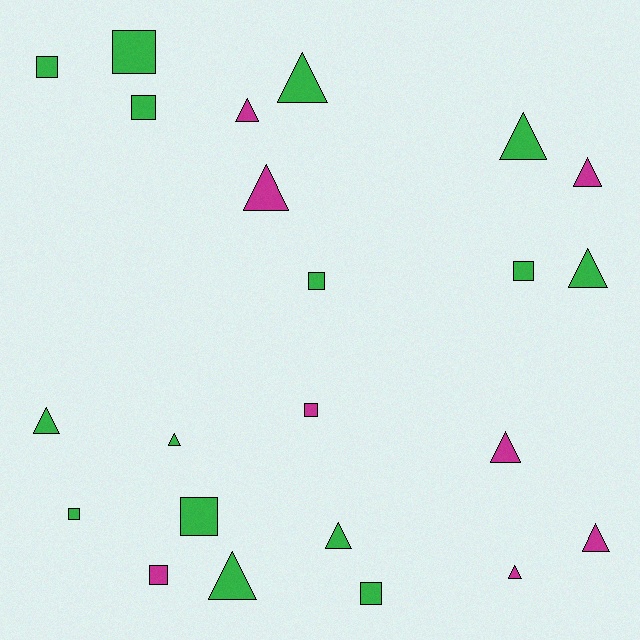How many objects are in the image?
There are 23 objects.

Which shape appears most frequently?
Triangle, with 13 objects.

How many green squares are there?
There are 8 green squares.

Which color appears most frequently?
Green, with 15 objects.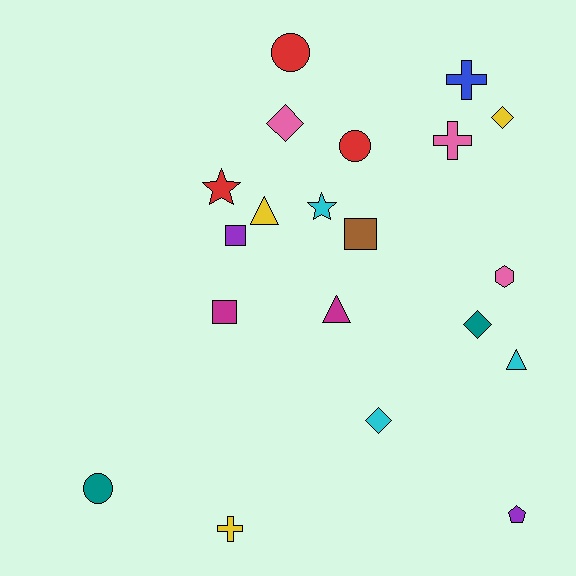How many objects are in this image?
There are 20 objects.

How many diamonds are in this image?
There are 4 diamonds.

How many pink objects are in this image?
There are 3 pink objects.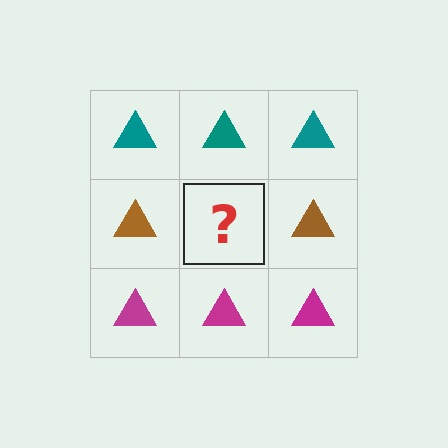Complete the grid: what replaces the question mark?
The question mark should be replaced with a brown triangle.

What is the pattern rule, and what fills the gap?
The rule is that each row has a consistent color. The gap should be filled with a brown triangle.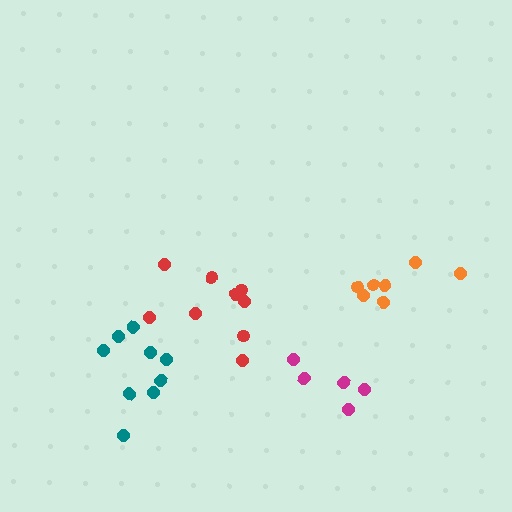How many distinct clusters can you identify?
There are 4 distinct clusters.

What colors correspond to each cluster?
The clusters are colored: red, teal, orange, magenta.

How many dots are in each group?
Group 1: 9 dots, Group 2: 9 dots, Group 3: 7 dots, Group 4: 5 dots (30 total).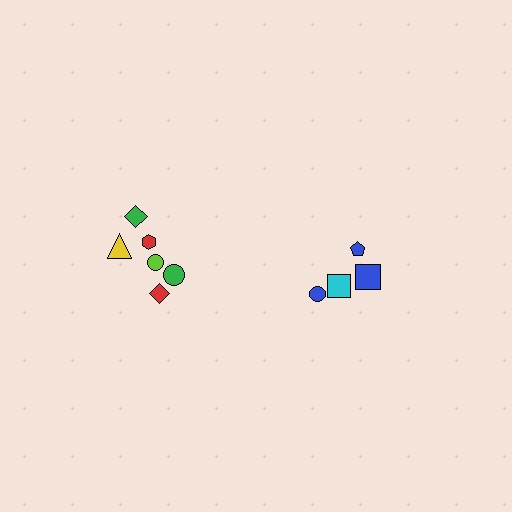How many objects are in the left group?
There are 6 objects.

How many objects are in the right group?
There are 4 objects.